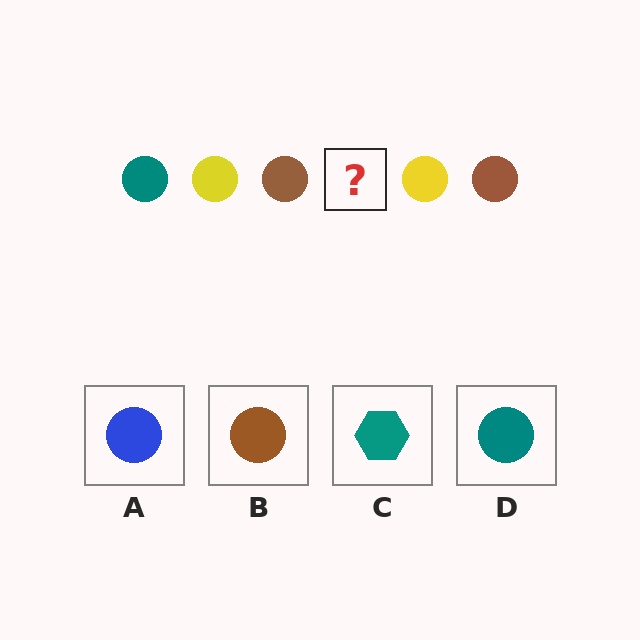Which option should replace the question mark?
Option D.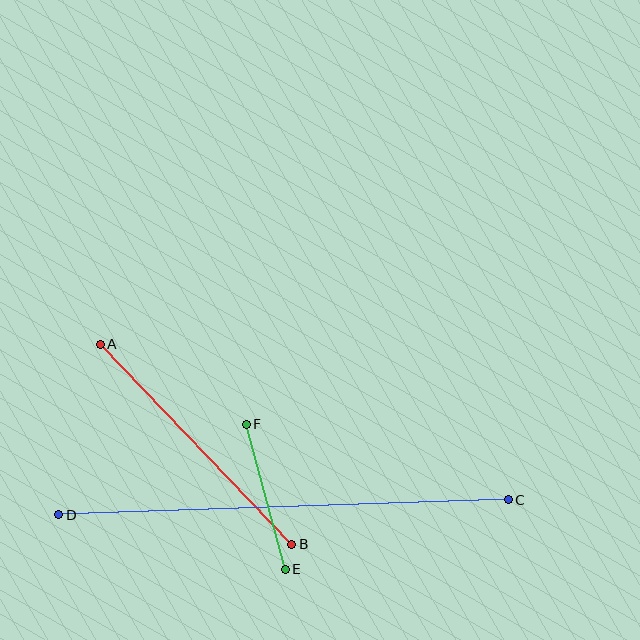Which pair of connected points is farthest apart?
Points C and D are farthest apart.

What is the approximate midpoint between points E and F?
The midpoint is at approximately (266, 497) pixels.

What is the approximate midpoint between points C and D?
The midpoint is at approximately (284, 507) pixels.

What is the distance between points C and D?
The distance is approximately 450 pixels.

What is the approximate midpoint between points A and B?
The midpoint is at approximately (196, 444) pixels.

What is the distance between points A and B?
The distance is approximately 277 pixels.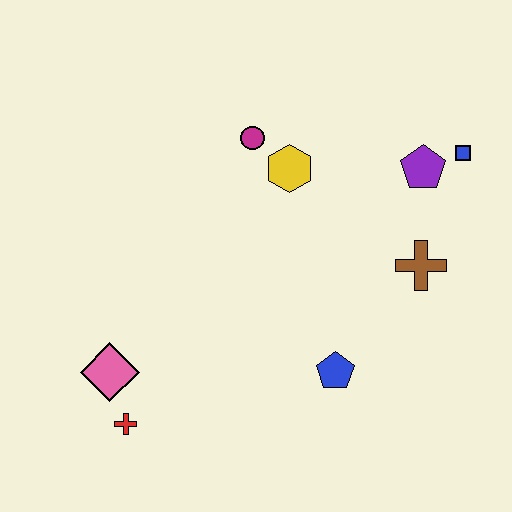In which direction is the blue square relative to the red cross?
The blue square is to the right of the red cross.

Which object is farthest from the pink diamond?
The blue square is farthest from the pink diamond.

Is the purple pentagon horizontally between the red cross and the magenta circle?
No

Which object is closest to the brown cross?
The purple pentagon is closest to the brown cross.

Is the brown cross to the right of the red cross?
Yes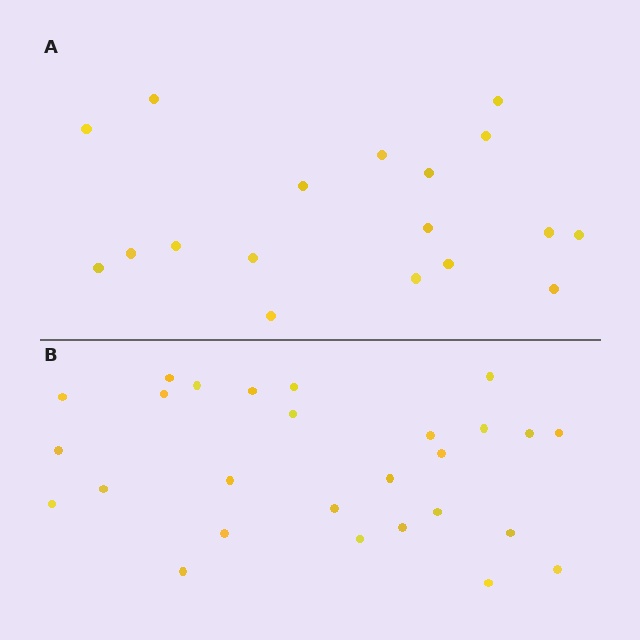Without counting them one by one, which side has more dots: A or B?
Region B (the bottom region) has more dots.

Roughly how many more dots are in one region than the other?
Region B has roughly 8 or so more dots than region A.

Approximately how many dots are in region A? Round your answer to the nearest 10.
About 20 dots. (The exact count is 18, which rounds to 20.)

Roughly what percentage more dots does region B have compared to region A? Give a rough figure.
About 50% more.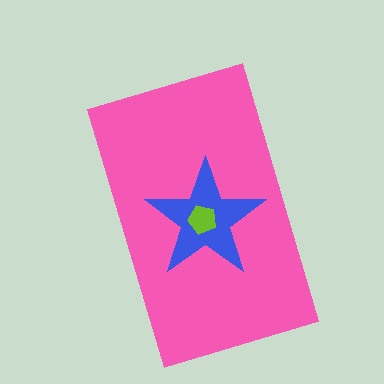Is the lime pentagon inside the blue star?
Yes.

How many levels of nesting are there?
3.